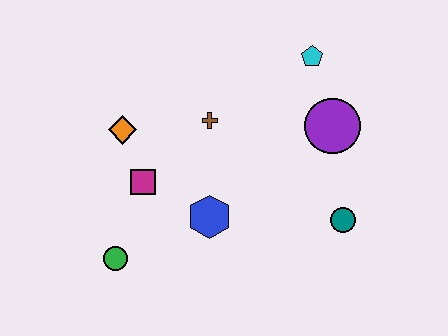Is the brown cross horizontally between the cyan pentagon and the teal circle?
No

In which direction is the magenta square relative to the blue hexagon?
The magenta square is to the left of the blue hexagon.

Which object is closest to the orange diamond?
The magenta square is closest to the orange diamond.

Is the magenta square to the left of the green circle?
No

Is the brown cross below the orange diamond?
No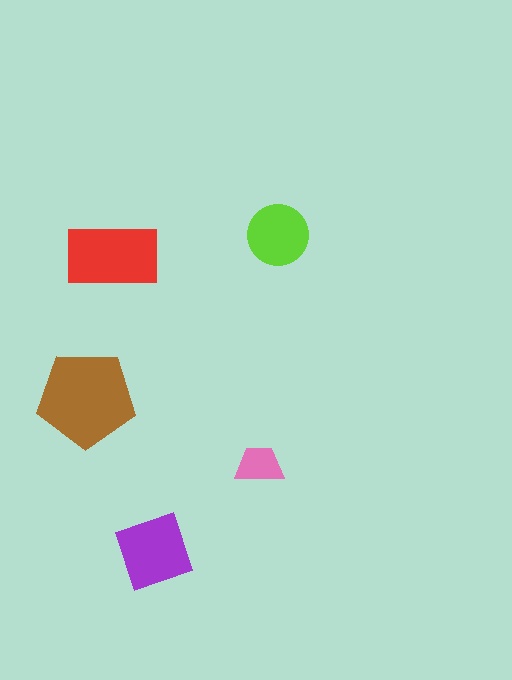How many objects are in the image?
There are 5 objects in the image.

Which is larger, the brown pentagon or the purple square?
The brown pentagon.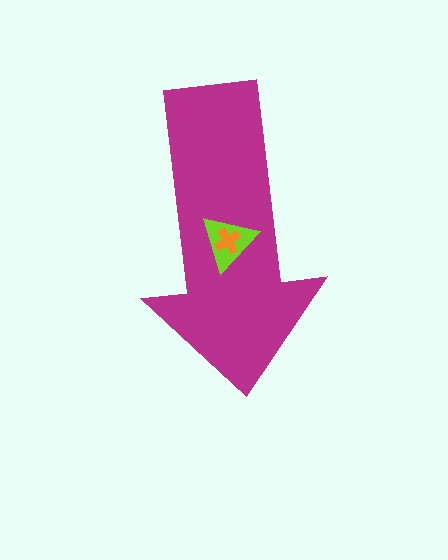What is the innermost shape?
The orange cross.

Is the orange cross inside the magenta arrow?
Yes.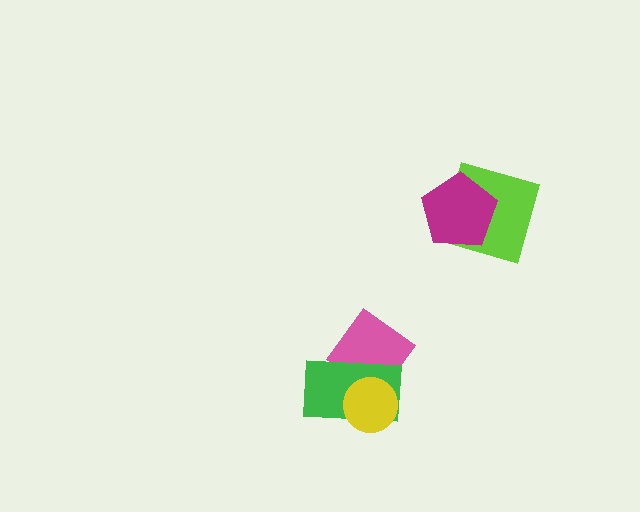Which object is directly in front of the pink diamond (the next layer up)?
The green rectangle is directly in front of the pink diamond.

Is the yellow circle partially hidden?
No, no other shape covers it.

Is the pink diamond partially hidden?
Yes, it is partially covered by another shape.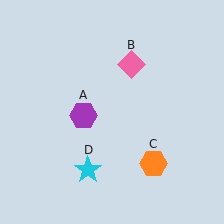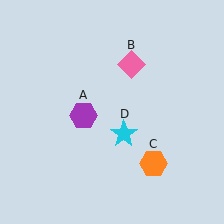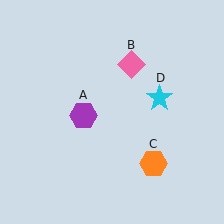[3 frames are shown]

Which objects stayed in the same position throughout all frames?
Purple hexagon (object A) and pink diamond (object B) and orange hexagon (object C) remained stationary.